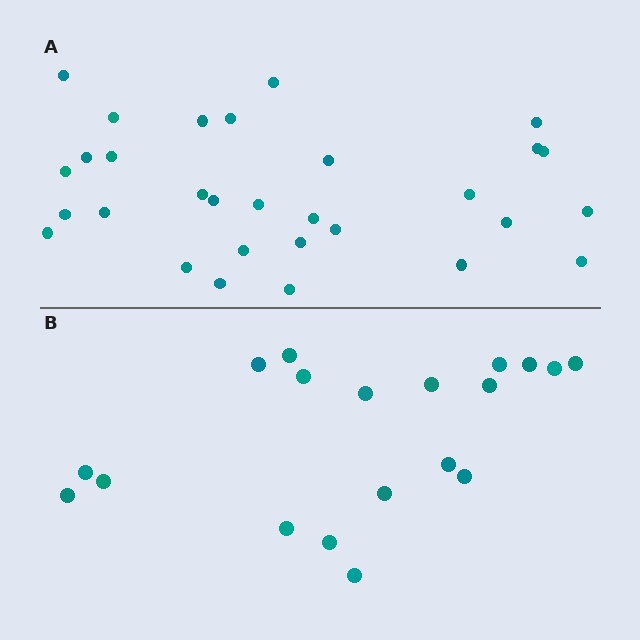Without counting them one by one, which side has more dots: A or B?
Region A (the top region) has more dots.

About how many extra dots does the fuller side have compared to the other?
Region A has roughly 12 or so more dots than region B.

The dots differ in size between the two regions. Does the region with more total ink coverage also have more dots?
No. Region B has more total ink coverage because its dots are larger, but region A actually contains more individual dots. Total area can be misleading — the number of items is what matters here.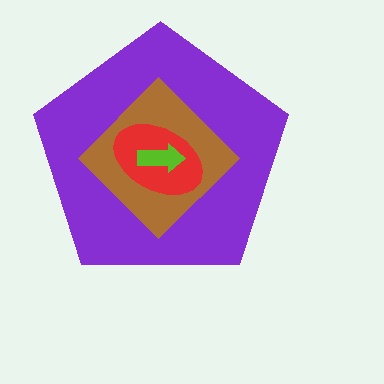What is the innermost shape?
The lime arrow.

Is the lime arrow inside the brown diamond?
Yes.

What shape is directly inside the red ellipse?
The lime arrow.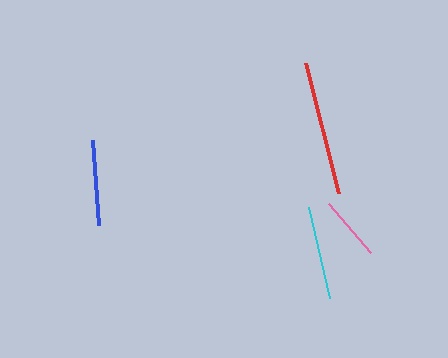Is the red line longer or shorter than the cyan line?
The red line is longer than the cyan line.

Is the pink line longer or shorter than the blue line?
The blue line is longer than the pink line.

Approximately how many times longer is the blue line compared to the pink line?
The blue line is approximately 1.3 times the length of the pink line.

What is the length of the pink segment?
The pink segment is approximately 64 pixels long.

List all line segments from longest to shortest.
From longest to shortest: red, cyan, blue, pink.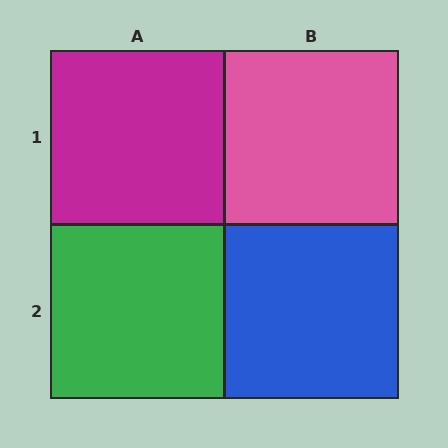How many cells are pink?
1 cell is pink.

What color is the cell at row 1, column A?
Magenta.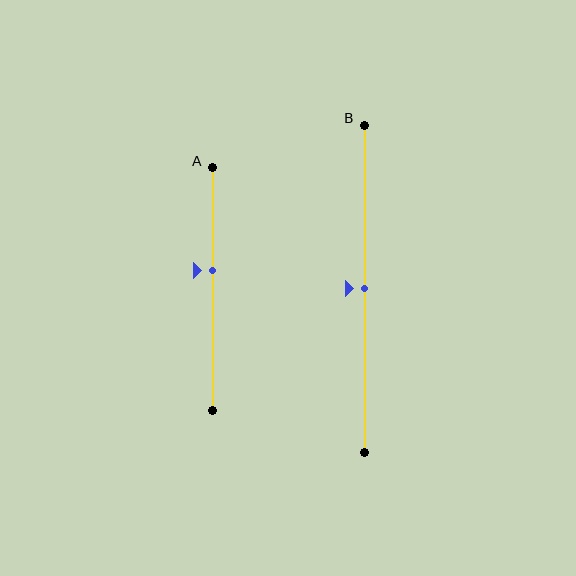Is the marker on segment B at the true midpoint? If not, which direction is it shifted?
Yes, the marker on segment B is at the true midpoint.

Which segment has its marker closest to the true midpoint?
Segment B has its marker closest to the true midpoint.